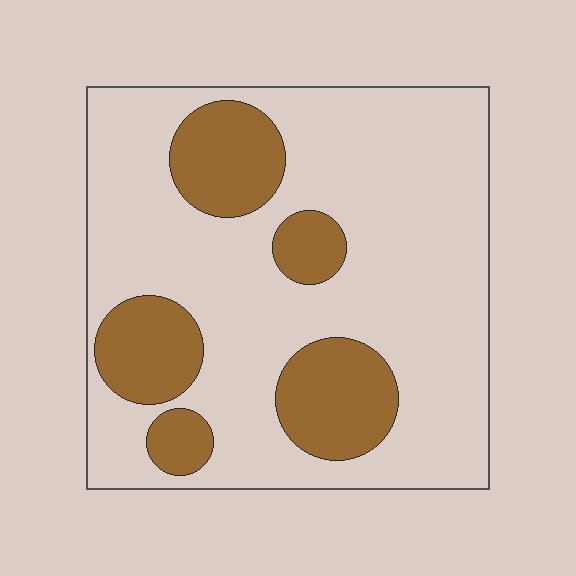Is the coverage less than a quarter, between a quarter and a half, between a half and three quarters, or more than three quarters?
Less than a quarter.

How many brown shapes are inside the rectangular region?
5.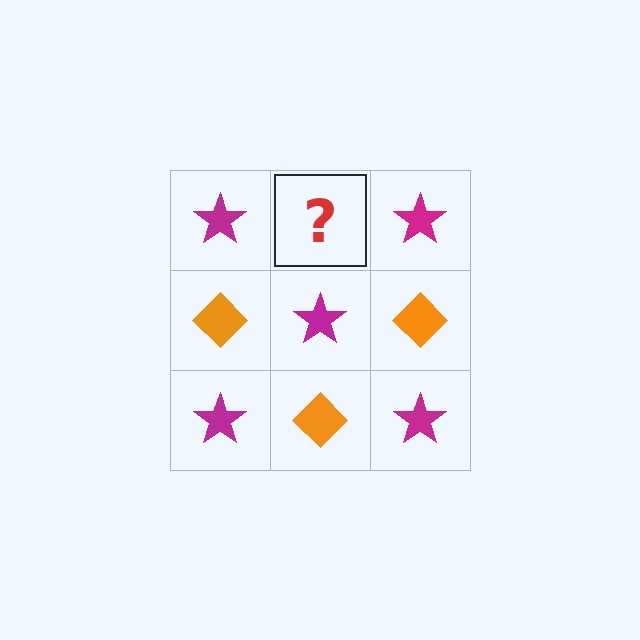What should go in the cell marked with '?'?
The missing cell should contain an orange diamond.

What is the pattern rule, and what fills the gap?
The rule is that it alternates magenta star and orange diamond in a checkerboard pattern. The gap should be filled with an orange diamond.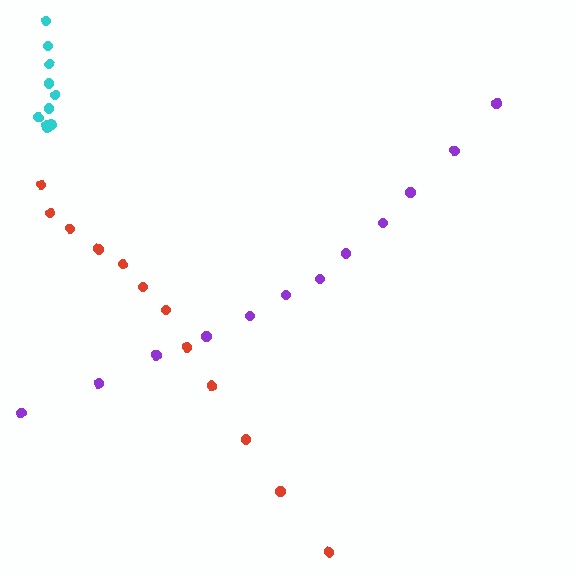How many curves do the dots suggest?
There are 3 distinct paths.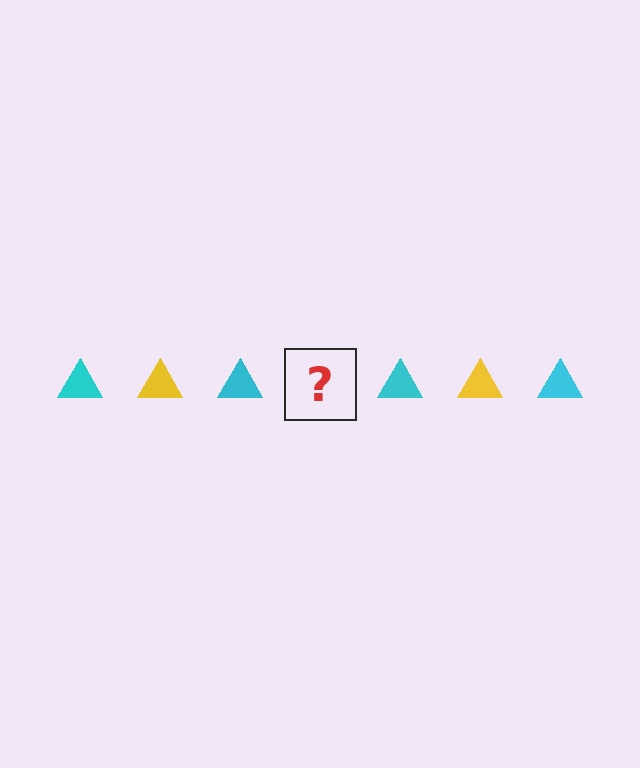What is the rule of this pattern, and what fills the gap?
The rule is that the pattern cycles through cyan, yellow triangles. The gap should be filled with a yellow triangle.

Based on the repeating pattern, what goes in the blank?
The blank should be a yellow triangle.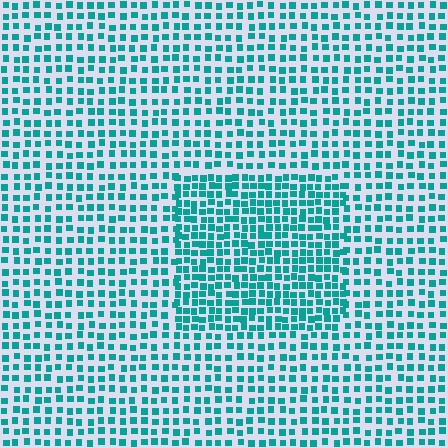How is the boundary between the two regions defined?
The boundary is defined by a change in element density (approximately 1.7x ratio). All elements are the same color, size, and shape.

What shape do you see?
I see a rectangle.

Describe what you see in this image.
The image contains small teal elements arranged at two different densities. A rectangle-shaped region is visible where the elements are more densely packed than the surrounding area.